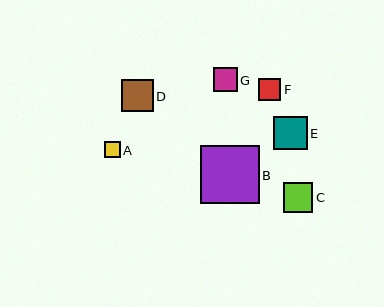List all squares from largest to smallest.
From largest to smallest: B, E, D, C, G, F, A.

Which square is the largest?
Square B is the largest with a size of approximately 59 pixels.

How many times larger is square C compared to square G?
Square C is approximately 1.2 times the size of square G.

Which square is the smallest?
Square A is the smallest with a size of approximately 15 pixels.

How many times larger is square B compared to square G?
Square B is approximately 2.4 times the size of square G.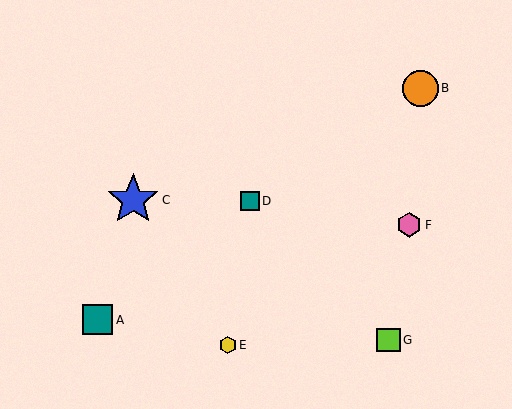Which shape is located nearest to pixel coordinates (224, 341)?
The yellow hexagon (labeled E) at (228, 345) is nearest to that location.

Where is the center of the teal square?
The center of the teal square is at (250, 201).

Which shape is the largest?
The blue star (labeled C) is the largest.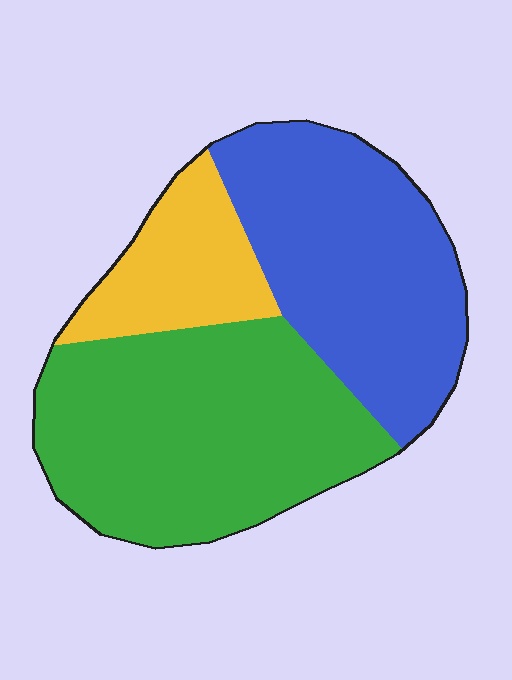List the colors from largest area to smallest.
From largest to smallest: green, blue, yellow.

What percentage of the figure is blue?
Blue covers 38% of the figure.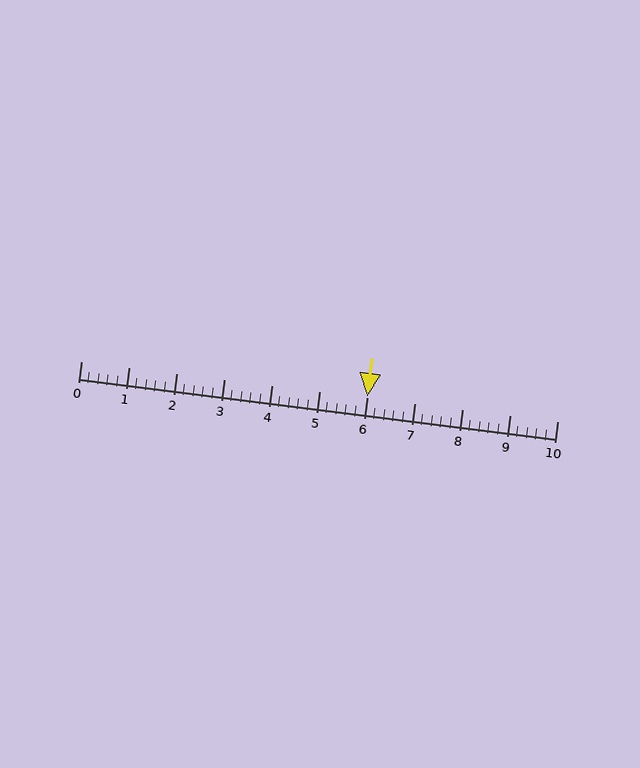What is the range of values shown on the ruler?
The ruler shows values from 0 to 10.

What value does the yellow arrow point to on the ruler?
The yellow arrow points to approximately 6.0.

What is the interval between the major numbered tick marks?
The major tick marks are spaced 1 units apart.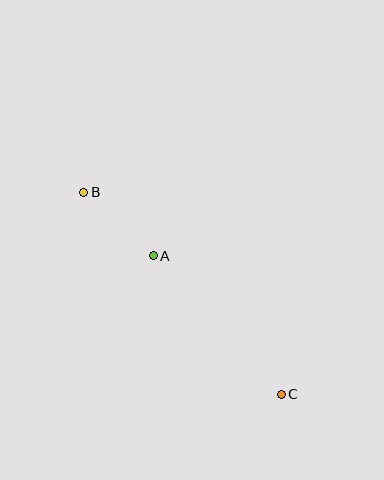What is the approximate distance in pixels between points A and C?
The distance between A and C is approximately 189 pixels.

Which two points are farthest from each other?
Points B and C are farthest from each other.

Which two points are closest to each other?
Points A and B are closest to each other.